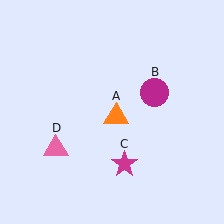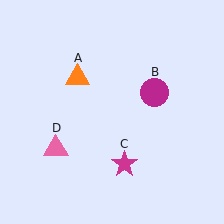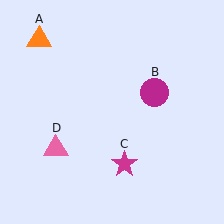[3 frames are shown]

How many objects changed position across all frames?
1 object changed position: orange triangle (object A).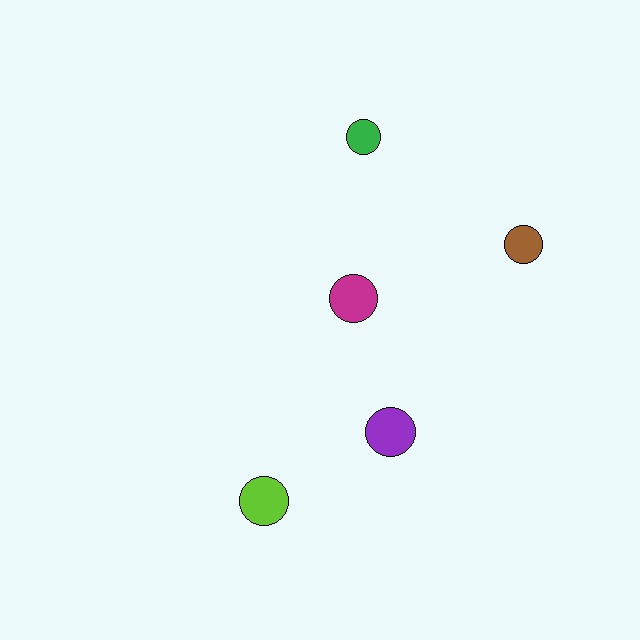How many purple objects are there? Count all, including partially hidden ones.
There is 1 purple object.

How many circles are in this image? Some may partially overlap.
There are 5 circles.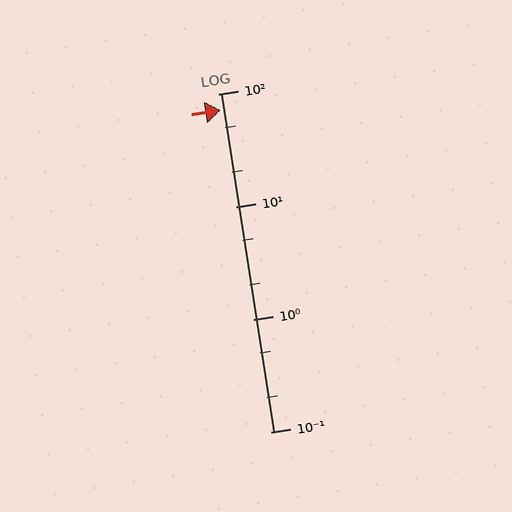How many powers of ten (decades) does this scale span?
The scale spans 3 decades, from 0.1 to 100.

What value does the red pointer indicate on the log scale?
The pointer indicates approximately 71.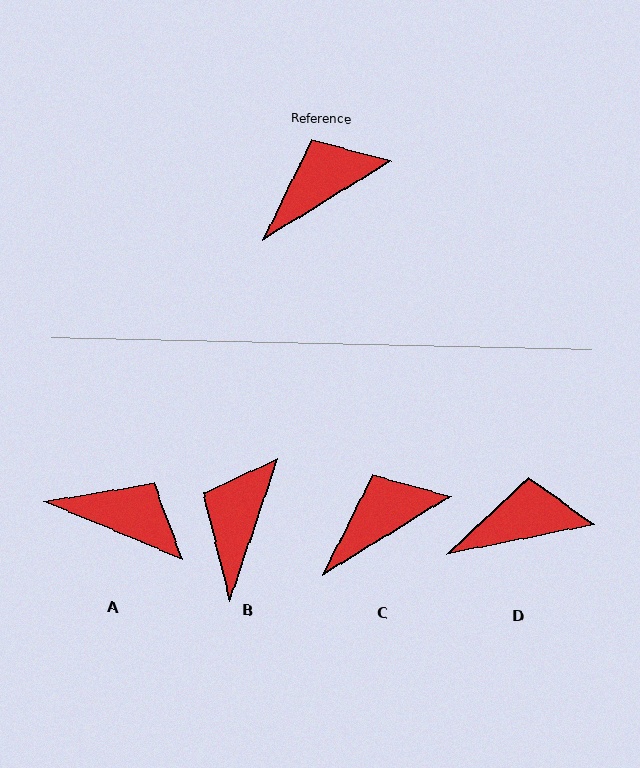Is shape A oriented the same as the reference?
No, it is off by about 54 degrees.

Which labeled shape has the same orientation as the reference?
C.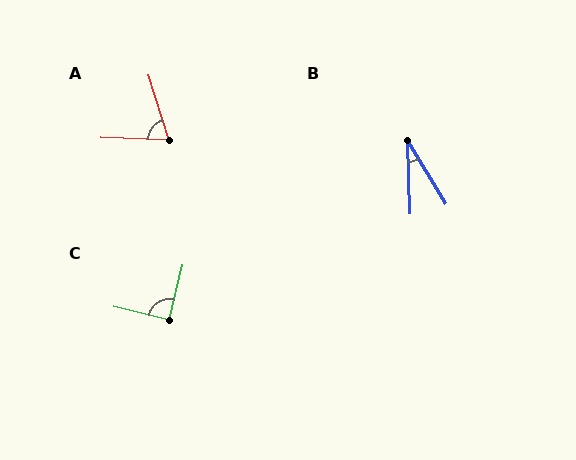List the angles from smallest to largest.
B (29°), A (70°), C (90°).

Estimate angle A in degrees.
Approximately 70 degrees.